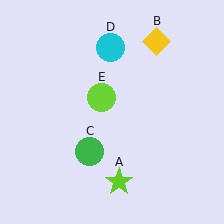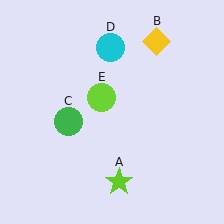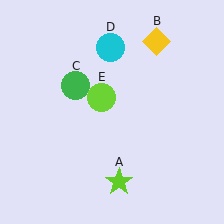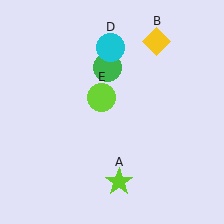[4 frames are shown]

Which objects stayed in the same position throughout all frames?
Lime star (object A) and yellow diamond (object B) and cyan circle (object D) and lime circle (object E) remained stationary.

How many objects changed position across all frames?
1 object changed position: green circle (object C).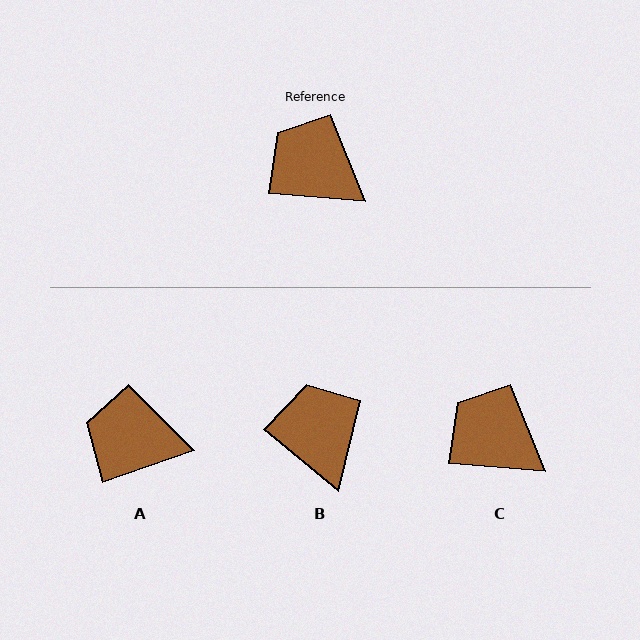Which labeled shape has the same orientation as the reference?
C.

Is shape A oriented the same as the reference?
No, it is off by about 23 degrees.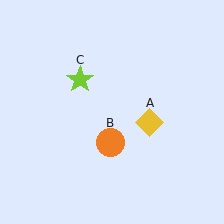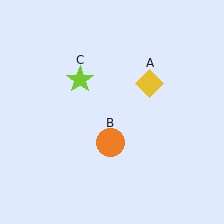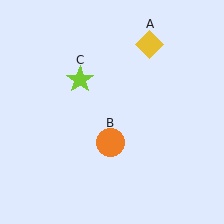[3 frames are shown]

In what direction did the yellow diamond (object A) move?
The yellow diamond (object A) moved up.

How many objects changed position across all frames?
1 object changed position: yellow diamond (object A).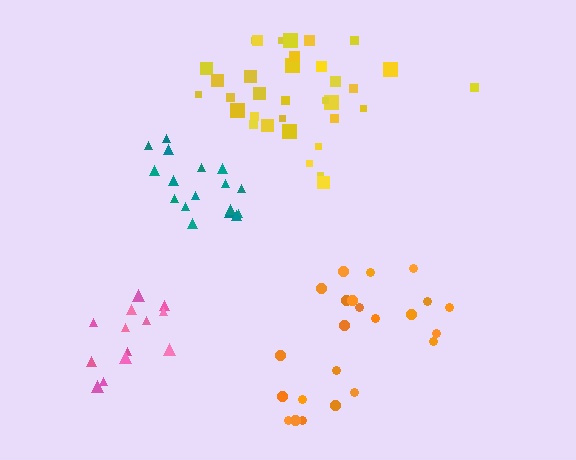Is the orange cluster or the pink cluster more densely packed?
Pink.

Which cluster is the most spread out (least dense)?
Orange.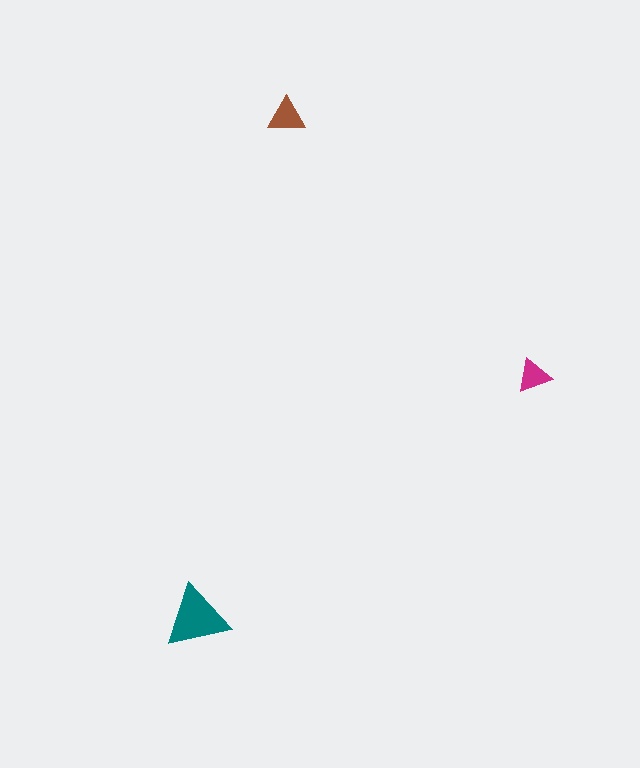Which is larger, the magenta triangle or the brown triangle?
The brown one.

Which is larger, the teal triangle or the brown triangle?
The teal one.